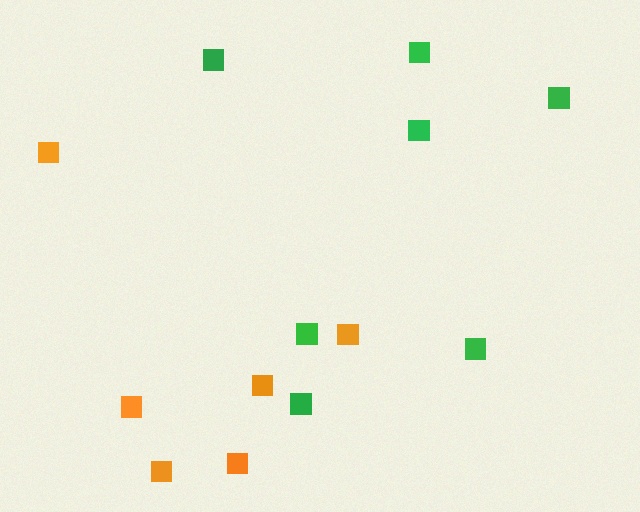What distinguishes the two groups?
There are 2 groups: one group of green squares (7) and one group of orange squares (6).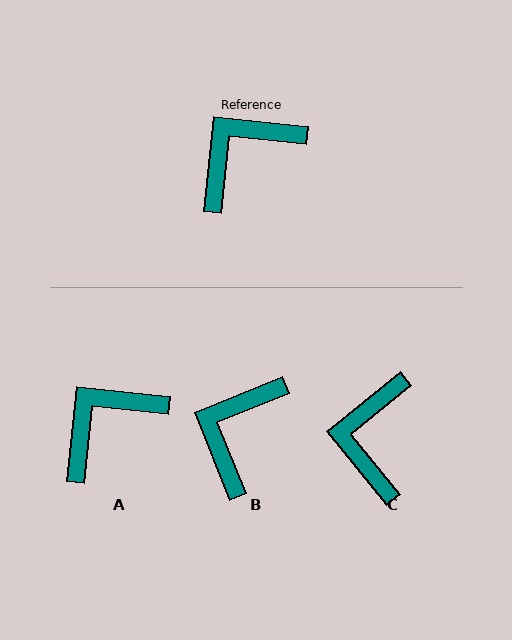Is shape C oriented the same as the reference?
No, it is off by about 45 degrees.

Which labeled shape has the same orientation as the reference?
A.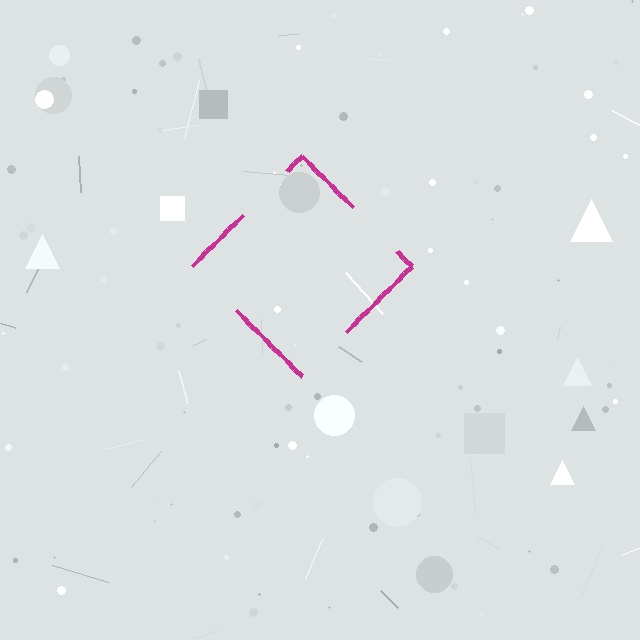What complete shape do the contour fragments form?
The contour fragments form a diamond.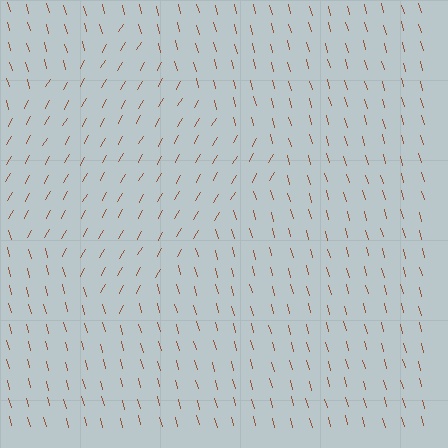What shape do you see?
I see a diamond.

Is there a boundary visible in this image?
Yes, there is a texture boundary formed by a change in line orientation.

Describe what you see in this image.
The image is filled with small brown line segments. A diamond region in the image has lines oriented differently from the surrounding lines, creating a visible texture boundary.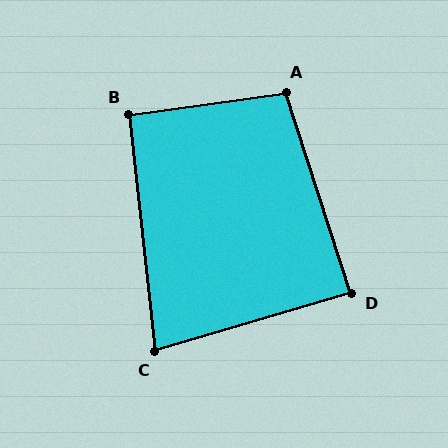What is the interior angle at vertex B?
Approximately 92 degrees (approximately right).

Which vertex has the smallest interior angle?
C, at approximately 80 degrees.